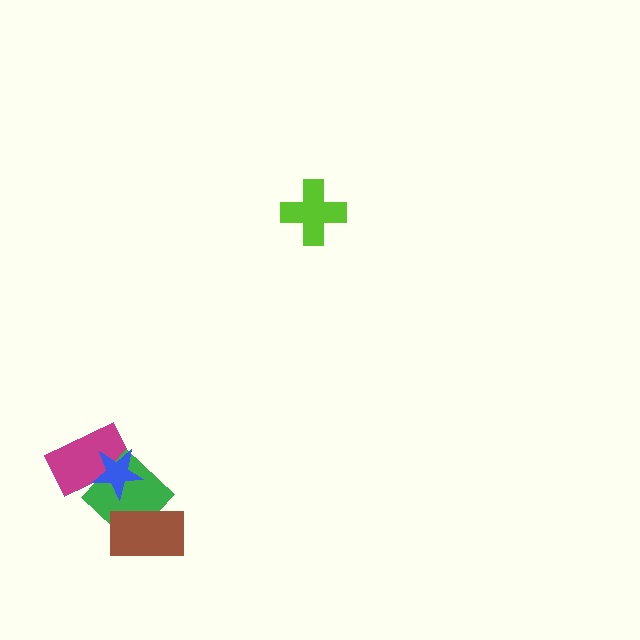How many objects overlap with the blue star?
2 objects overlap with the blue star.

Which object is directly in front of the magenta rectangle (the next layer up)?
The green diamond is directly in front of the magenta rectangle.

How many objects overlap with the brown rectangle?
1 object overlaps with the brown rectangle.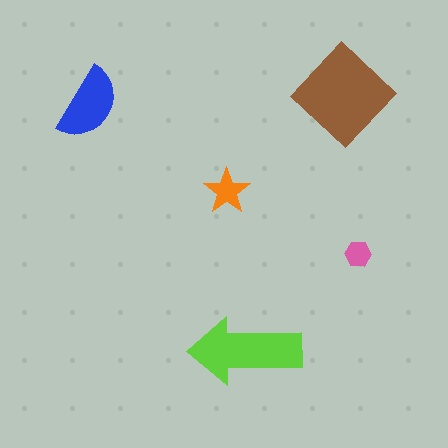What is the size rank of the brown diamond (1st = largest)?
1st.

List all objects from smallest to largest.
The pink hexagon, the orange star, the blue semicircle, the lime arrow, the brown diamond.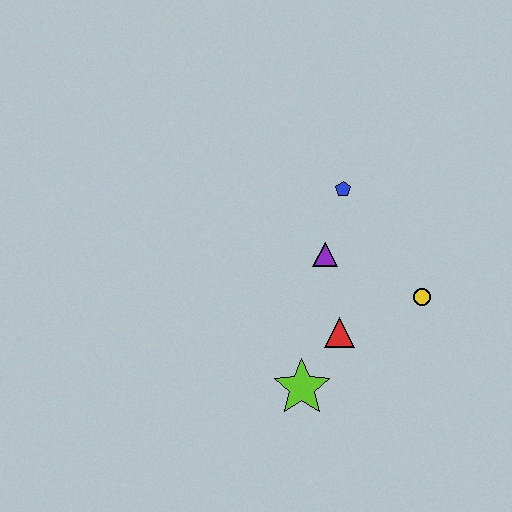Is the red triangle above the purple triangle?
No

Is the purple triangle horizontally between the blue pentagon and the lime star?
Yes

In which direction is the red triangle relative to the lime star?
The red triangle is above the lime star.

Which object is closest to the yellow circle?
The red triangle is closest to the yellow circle.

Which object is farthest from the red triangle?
The blue pentagon is farthest from the red triangle.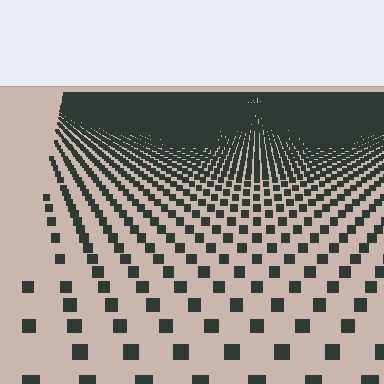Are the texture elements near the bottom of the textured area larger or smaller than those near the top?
Larger. Near the bottom, elements are closer to the viewer and appear at a bigger on-screen size.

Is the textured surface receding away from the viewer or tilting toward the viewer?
The surface is receding away from the viewer. Texture elements get smaller and denser toward the top.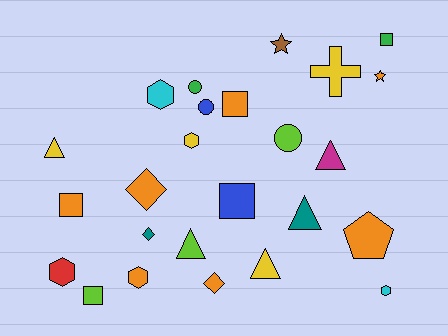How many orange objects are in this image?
There are 7 orange objects.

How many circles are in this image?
There are 3 circles.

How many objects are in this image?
There are 25 objects.